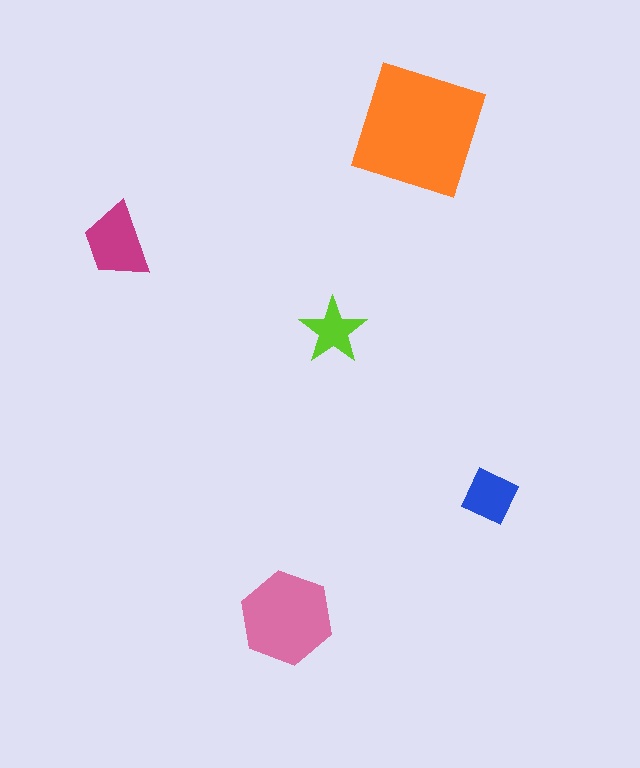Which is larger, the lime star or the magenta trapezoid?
The magenta trapezoid.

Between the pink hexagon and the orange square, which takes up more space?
The orange square.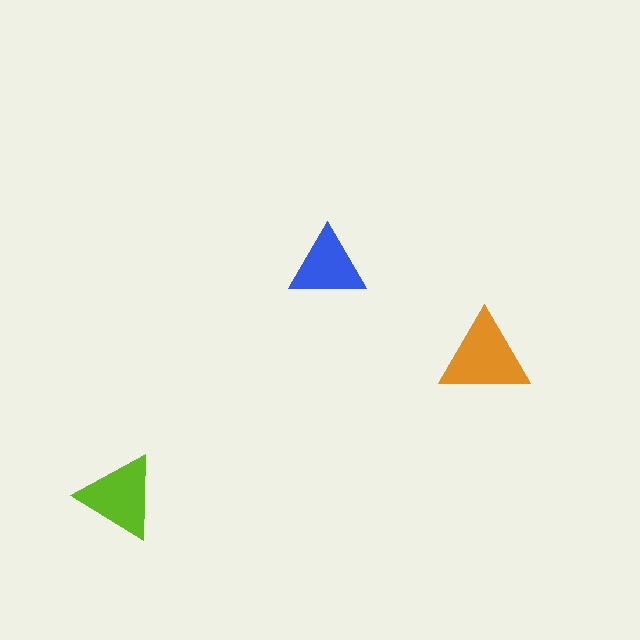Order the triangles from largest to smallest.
the orange one, the lime one, the blue one.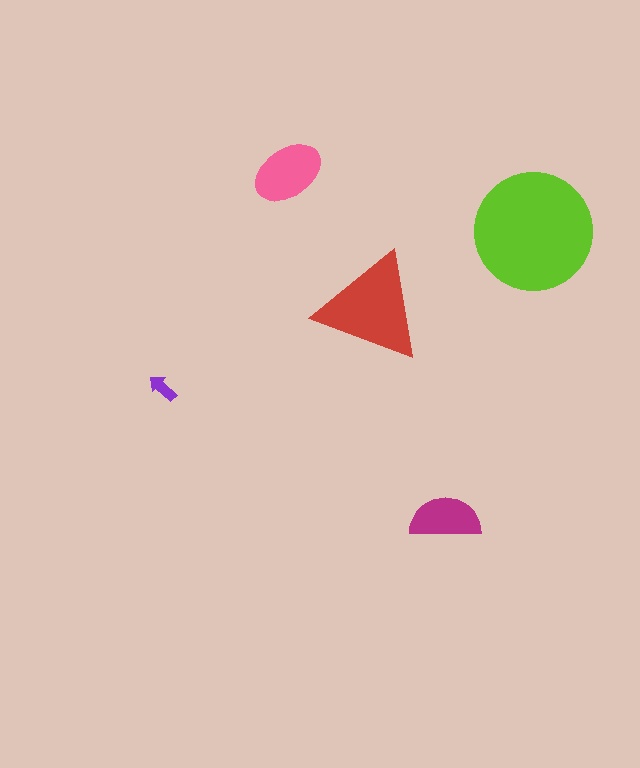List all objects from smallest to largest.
The purple arrow, the magenta semicircle, the pink ellipse, the red triangle, the lime circle.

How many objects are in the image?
There are 5 objects in the image.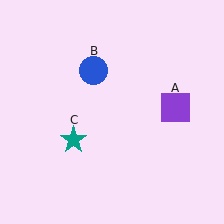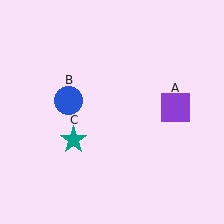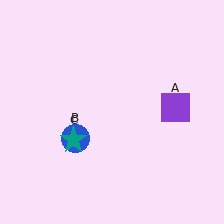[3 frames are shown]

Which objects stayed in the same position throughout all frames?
Purple square (object A) and teal star (object C) remained stationary.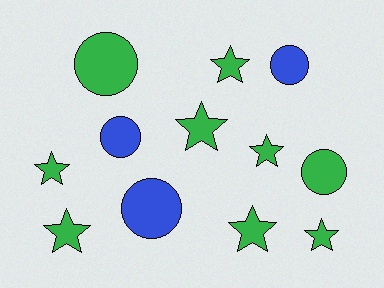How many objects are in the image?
There are 12 objects.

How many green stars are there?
There are 7 green stars.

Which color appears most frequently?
Green, with 9 objects.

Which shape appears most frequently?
Star, with 7 objects.